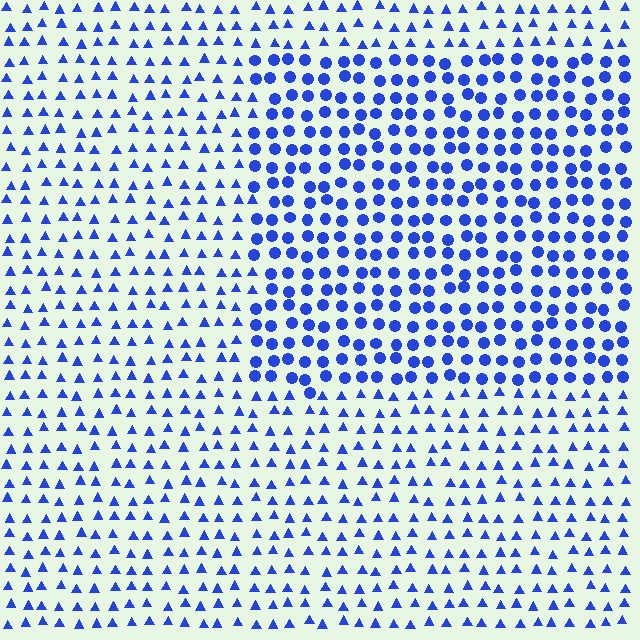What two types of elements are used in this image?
The image uses circles inside the rectangle region and triangles outside it.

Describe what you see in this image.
The image is filled with small blue elements arranged in a uniform grid. A rectangle-shaped region contains circles, while the surrounding area contains triangles. The boundary is defined purely by the change in element shape.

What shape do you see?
I see a rectangle.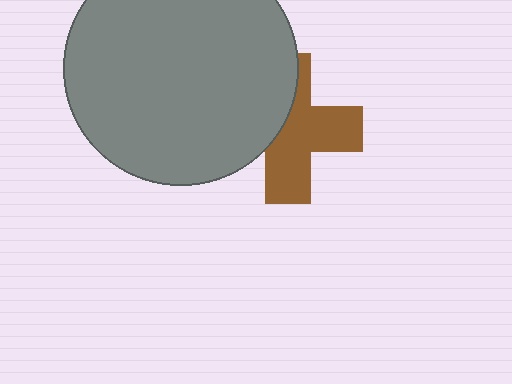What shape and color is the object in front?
The object in front is a gray circle.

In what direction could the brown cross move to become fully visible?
The brown cross could move right. That would shift it out from behind the gray circle entirely.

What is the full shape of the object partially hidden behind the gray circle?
The partially hidden object is a brown cross.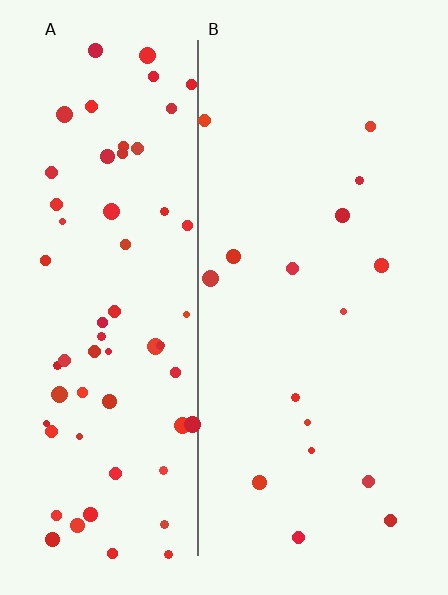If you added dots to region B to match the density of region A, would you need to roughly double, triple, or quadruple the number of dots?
Approximately quadruple.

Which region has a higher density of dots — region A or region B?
A (the left).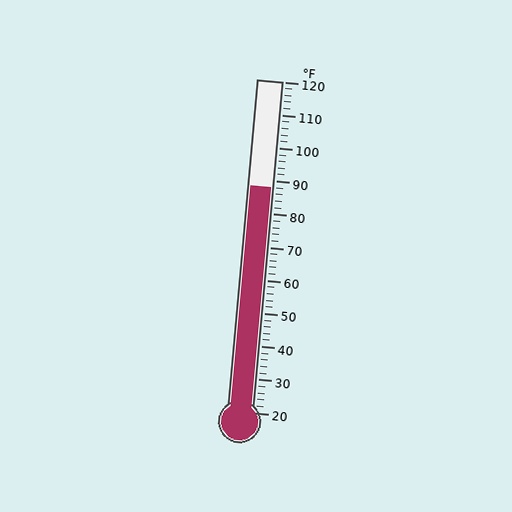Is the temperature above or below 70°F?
The temperature is above 70°F.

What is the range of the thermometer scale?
The thermometer scale ranges from 20°F to 120°F.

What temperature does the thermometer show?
The thermometer shows approximately 88°F.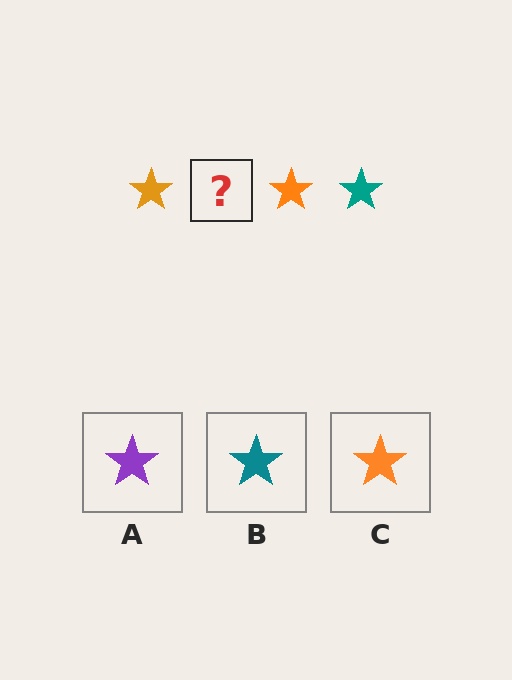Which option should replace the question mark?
Option B.